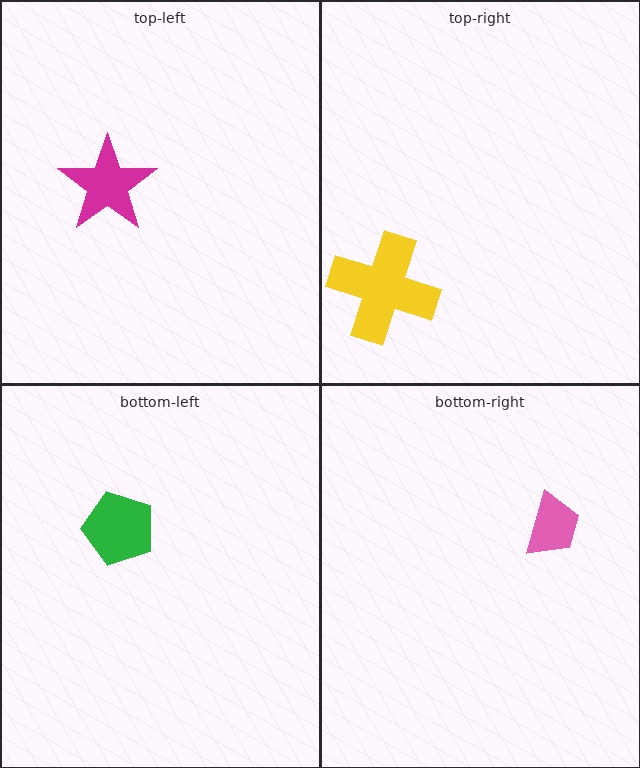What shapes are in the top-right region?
The yellow cross.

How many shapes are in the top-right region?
1.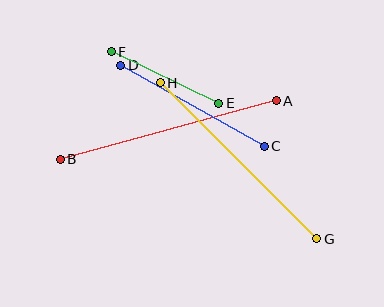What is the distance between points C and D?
The distance is approximately 165 pixels.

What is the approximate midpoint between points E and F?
The midpoint is at approximately (165, 77) pixels.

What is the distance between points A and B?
The distance is approximately 224 pixels.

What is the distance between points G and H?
The distance is approximately 221 pixels.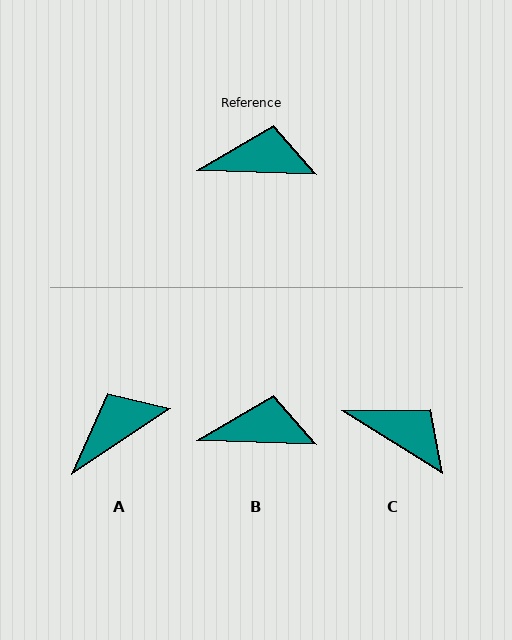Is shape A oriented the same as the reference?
No, it is off by about 35 degrees.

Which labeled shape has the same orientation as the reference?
B.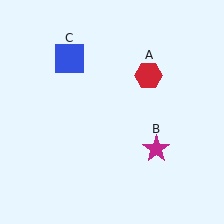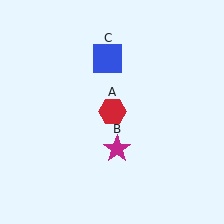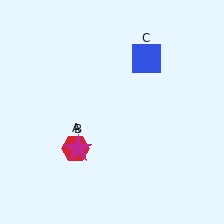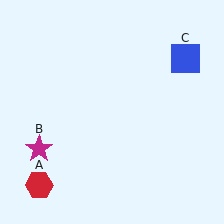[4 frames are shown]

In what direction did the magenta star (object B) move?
The magenta star (object B) moved left.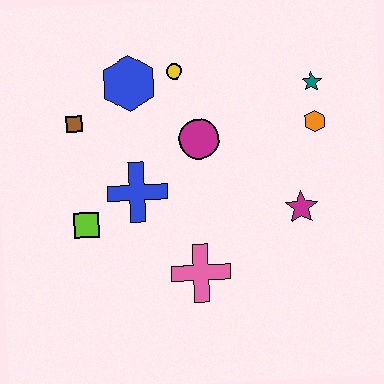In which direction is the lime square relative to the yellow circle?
The lime square is below the yellow circle.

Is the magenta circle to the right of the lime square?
Yes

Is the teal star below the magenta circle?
No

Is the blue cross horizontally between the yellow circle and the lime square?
Yes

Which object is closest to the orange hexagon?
The teal star is closest to the orange hexagon.